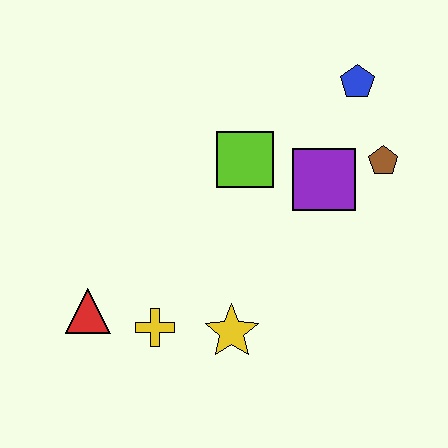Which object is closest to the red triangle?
The yellow cross is closest to the red triangle.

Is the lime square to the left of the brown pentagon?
Yes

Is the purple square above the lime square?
No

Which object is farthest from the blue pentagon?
The red triangle is farthest from the blue pentagon.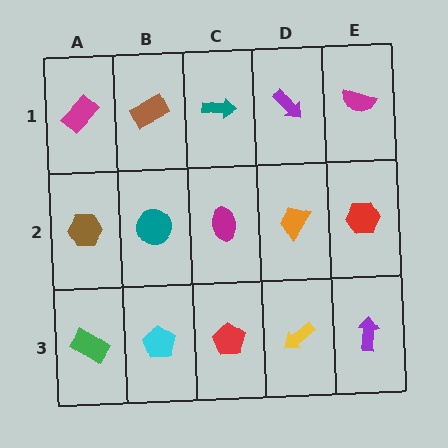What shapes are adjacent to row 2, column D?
A purple arrow (row 1, column D), a yellow arrow (row 3, column D), a magenta ellipse (row 2, column C), a red hexagon (row 2, column E).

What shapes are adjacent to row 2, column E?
A magenta semicircle (row 1, column E), a purple arrow (row 3, column E), an orange trapezoid (row 2, column D).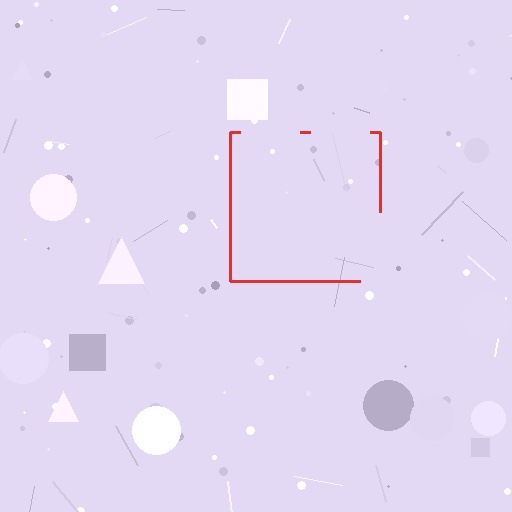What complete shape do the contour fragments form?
The contour fragments form a square.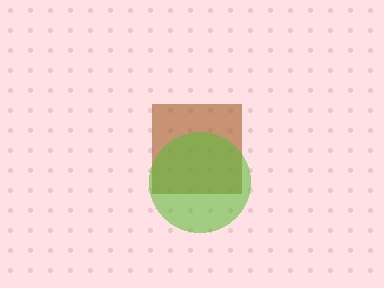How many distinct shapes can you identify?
There are 2 distinct shapes: a brown square, a lime circle.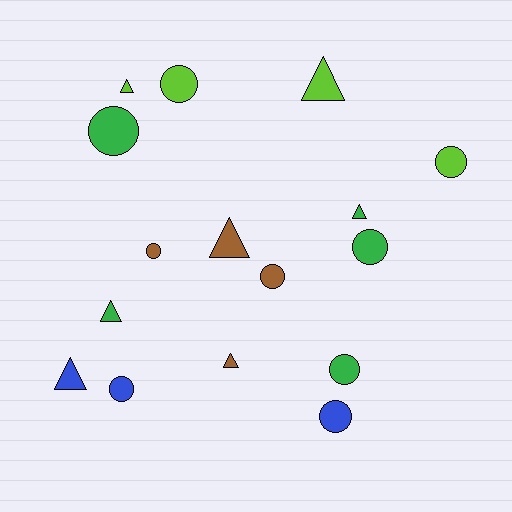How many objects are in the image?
There are 16 objects.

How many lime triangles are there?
There are 2 lime triangles.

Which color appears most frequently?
Green, with 5 objects.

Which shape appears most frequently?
Circle, with 9 objects.